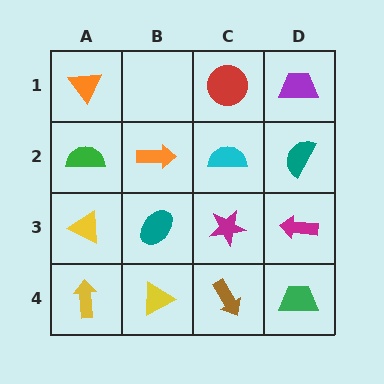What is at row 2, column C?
A cyan semicircle.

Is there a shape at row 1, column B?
No, that cell is empty.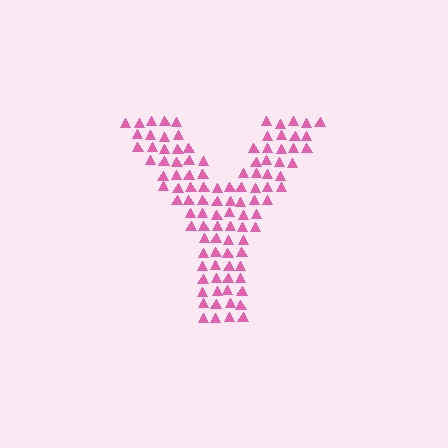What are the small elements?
The small elements are triangles.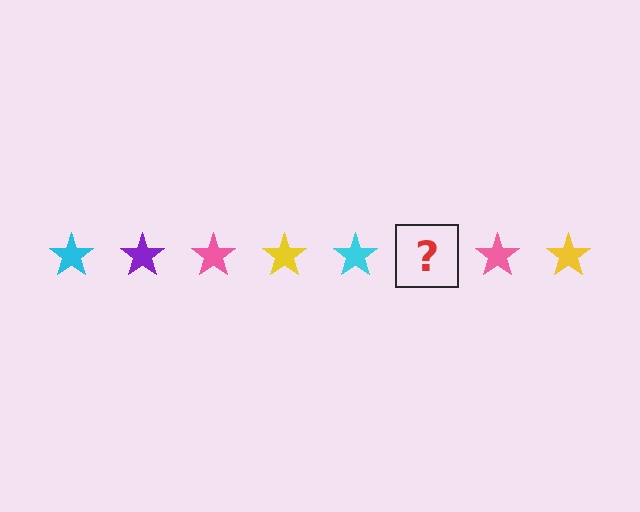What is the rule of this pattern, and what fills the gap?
The rule is that the pattern cycles through cyan, purple, pink, yellow stars. The gap should be filled with a purple star.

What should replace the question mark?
The question mark should be replaced with a purple star.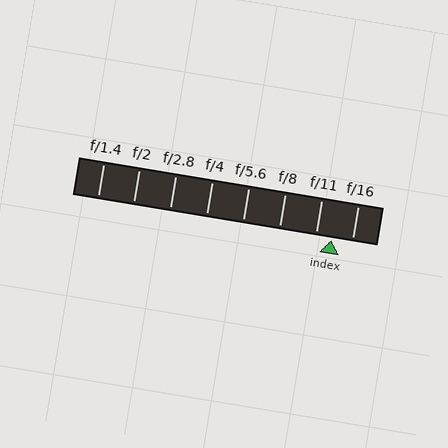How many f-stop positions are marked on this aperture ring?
There are 8 f-stop positions marked.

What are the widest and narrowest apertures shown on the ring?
The widest aperture shown is f/1.4 and the narrowest is f/16.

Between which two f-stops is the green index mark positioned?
The index mark is between f/11 and f/16.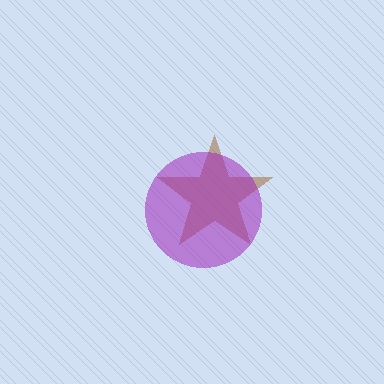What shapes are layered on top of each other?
The layered shapes are: a brown star, a purple circle.